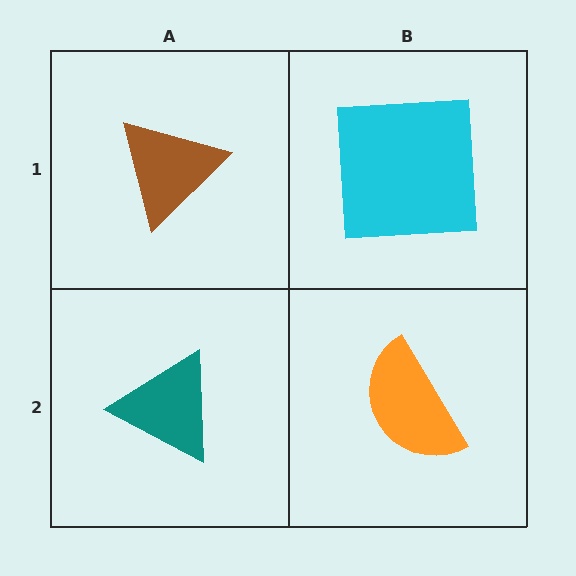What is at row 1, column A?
A brown triangle.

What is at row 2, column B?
An orange semicircle.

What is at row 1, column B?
A cyan square.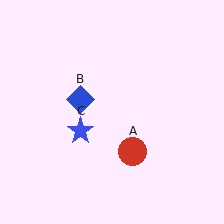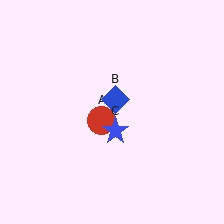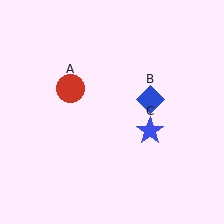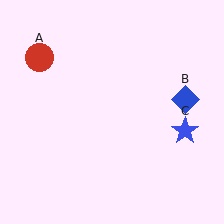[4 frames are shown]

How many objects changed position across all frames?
3 objects changed position: red circle (object A), blue diamond (object B), blue star (object C).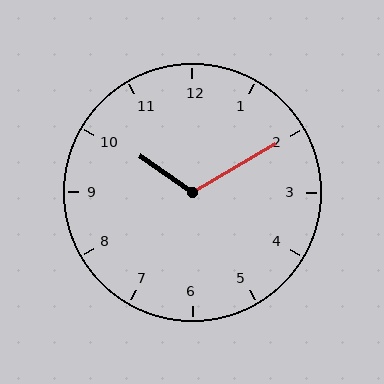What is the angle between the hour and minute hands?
Approximately 115 degrees.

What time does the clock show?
10:10.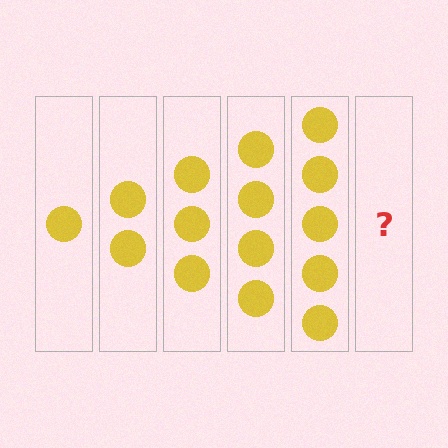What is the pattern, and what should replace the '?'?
The pattern is that each step adds one more circle. The '?' should be 6 circles.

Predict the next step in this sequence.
The next step is 6 circles.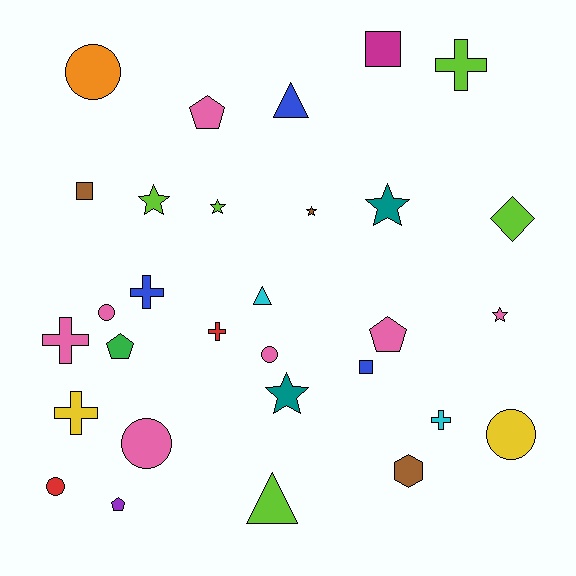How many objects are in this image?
There are 30 objects.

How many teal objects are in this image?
There are 2 teal objects.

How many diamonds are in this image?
There is 1 diamond.